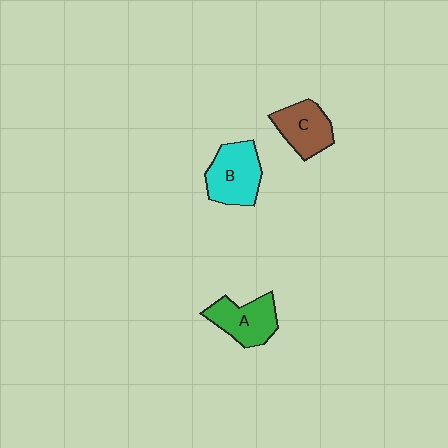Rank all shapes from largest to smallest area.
From largest to smallest: B (cyan), A (green), C (brown).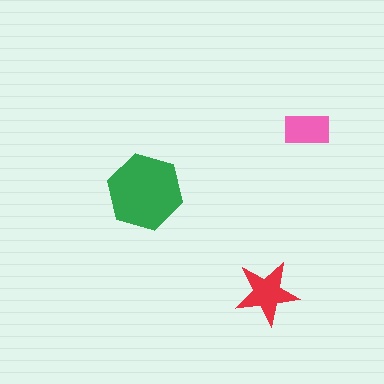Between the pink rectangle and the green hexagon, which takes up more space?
The green hexagon.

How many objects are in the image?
There are 3 objects in the image.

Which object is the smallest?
The pink rectangle.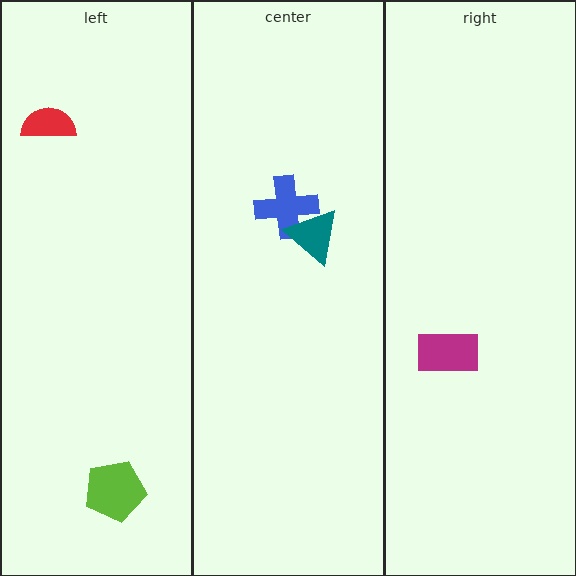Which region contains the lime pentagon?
The left region.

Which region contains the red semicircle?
The left region.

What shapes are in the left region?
The red semicircle, the lime pentagon.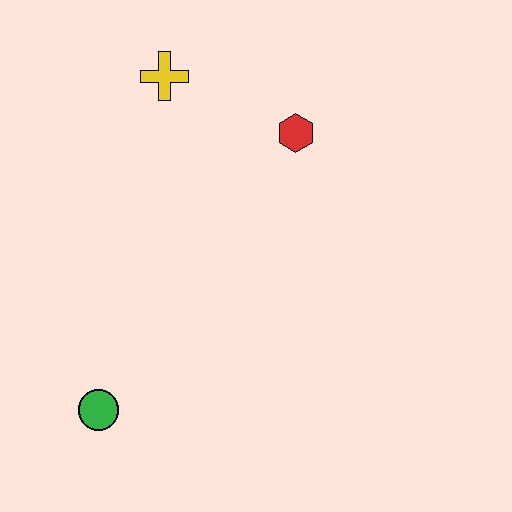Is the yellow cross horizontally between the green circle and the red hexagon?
Yes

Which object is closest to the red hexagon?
The yellow cross is closest to the red hexagon.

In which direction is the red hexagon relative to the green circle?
The red hexagon is above the green circle.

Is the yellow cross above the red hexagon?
Yes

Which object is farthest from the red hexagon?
The green circle is farthest from the red hexagon.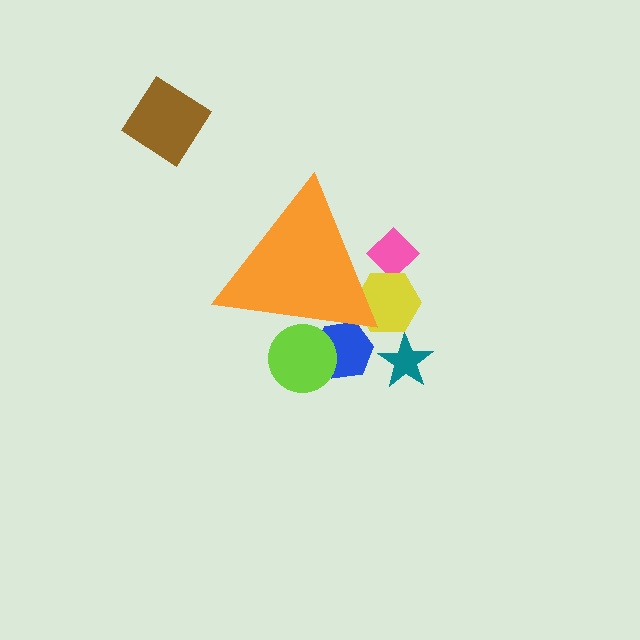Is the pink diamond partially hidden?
Yes, the pink diamond is partially hidden behind the orange triangle.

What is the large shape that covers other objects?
An orange triangle.